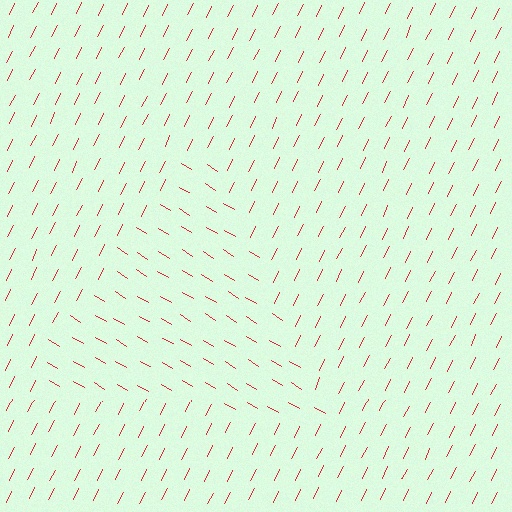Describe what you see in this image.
The image is filled with small red line segments. A triangle region in the image has lines oriented differently from the surrounding lines, creating a visible texture boundary.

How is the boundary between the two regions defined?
The boundary is defined purely by a change in line orientation (approximately 85 degrees difference). All lines are the same color and thickness.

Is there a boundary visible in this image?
Yes, there is a texture boundary formed by a change in line orientation.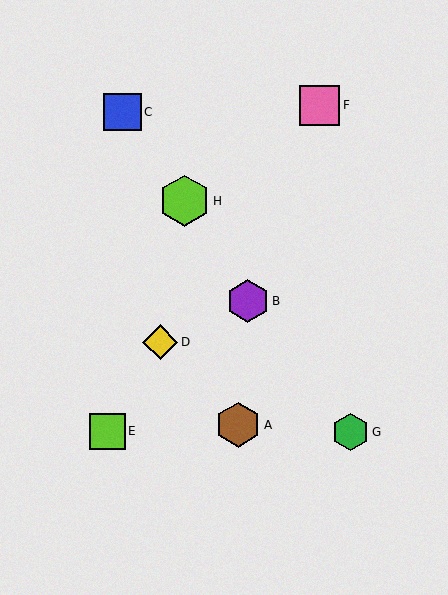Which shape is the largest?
The lime hexagon (labeled H) is the largest.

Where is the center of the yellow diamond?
The center of the yellow diamond is at (160, 342).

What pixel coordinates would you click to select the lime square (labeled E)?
Click at (107, 431) to select the lime square E.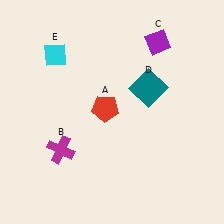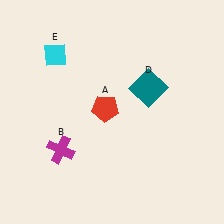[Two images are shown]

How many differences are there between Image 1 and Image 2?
There is 1 difference between the two images.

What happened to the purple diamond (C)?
The purple diamond (C) was removed in Image 2. It was in the top-right area of Image 1.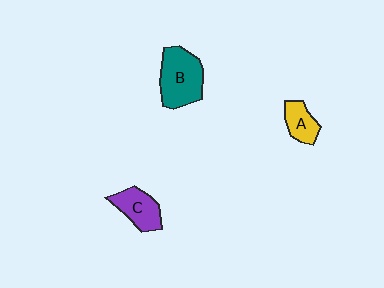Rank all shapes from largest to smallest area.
From largest to smallest: B (teal), C (purple), A (yellow).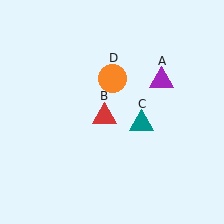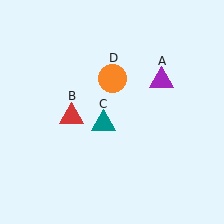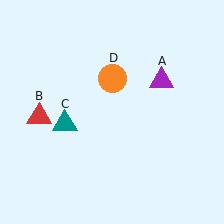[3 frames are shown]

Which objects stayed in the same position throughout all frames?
Purple triangle (object A) and orange circle (object D) remained stationary.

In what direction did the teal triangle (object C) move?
The teal triangle (object C) moved left.